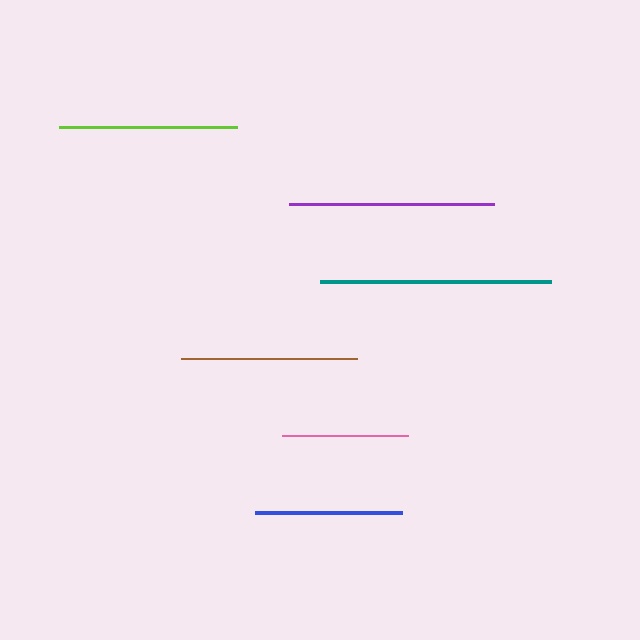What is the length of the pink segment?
The pink segment is approximately 126 pixels long.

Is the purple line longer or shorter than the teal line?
The teal line is longer than the purple line.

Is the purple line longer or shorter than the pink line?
The purple line is longer than the pink line.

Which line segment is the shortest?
The pink line is the shortest at approximately 126 pixels.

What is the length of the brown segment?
The brown segment is approximately 176 pixels long.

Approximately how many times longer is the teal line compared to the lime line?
The teal line is approximately 1.3 times the length of the lime line.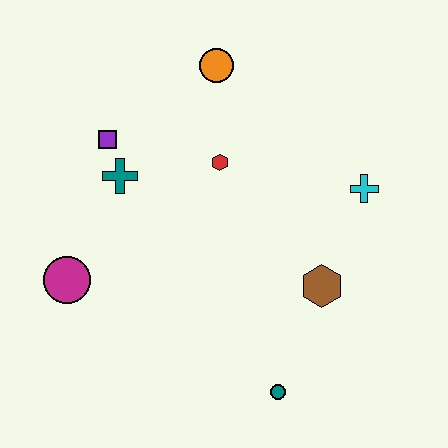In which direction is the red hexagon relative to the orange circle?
The red hexagon is below the orange circle.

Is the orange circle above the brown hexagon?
Yes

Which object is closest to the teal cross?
The purple square is closest to the teal cross.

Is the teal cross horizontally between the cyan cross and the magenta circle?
Yes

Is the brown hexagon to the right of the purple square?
Yes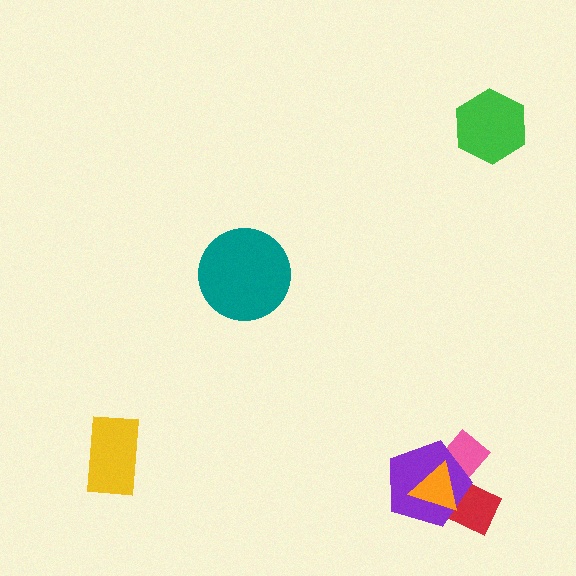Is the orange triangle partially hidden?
No, no other shape covers it.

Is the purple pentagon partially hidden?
Yes, it is partially covered by another shape.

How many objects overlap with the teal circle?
0 objects overlap with the teal circle.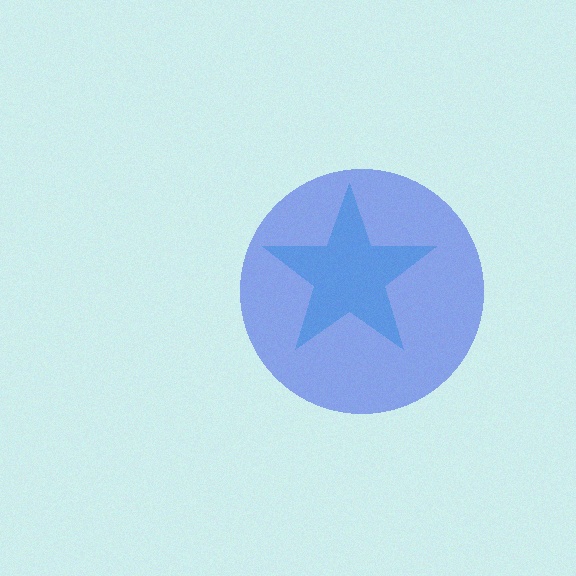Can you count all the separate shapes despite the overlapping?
Yes, there are 2 separate shapes.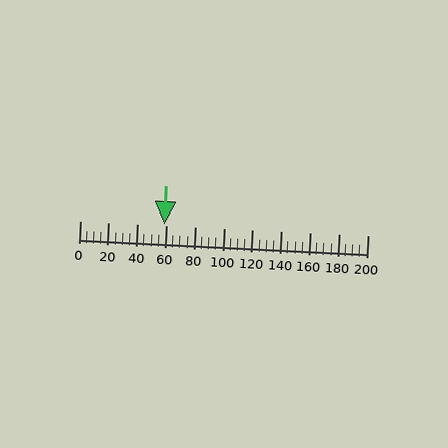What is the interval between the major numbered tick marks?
The major tick marks are spaced 20 units apart.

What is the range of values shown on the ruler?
The ruler shows values from 0 to 200.